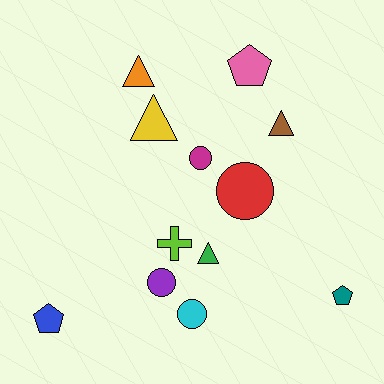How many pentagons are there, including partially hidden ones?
There are 3 pentagons.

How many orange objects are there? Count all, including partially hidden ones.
There is 1 orange object.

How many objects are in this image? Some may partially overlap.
There are 12 objects.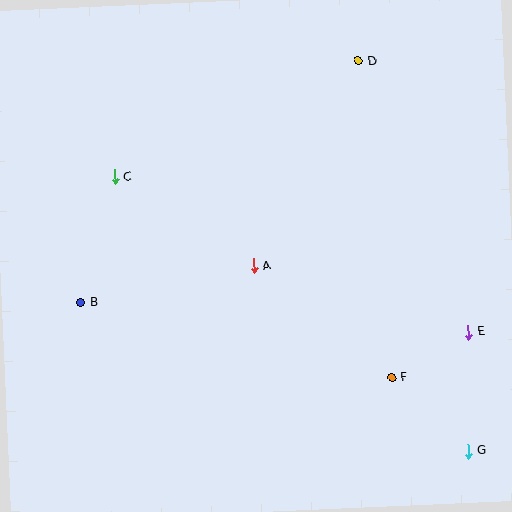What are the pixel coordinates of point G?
Point G is at (468, 451).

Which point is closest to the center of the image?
Point A at (254, 266) is closest to the center.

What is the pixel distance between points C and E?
The distance between C and E is 387 pixels.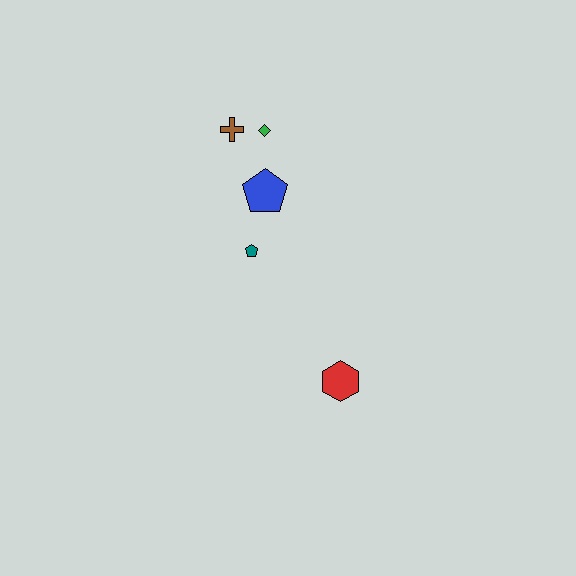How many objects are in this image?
There are 5 objects.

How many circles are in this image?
There are no circles.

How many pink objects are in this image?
There are no pink objects.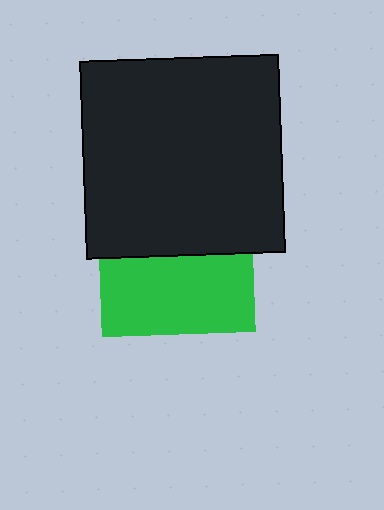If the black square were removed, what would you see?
You would see the complete green square.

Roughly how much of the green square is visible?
About half of it is visible (roughly 51%).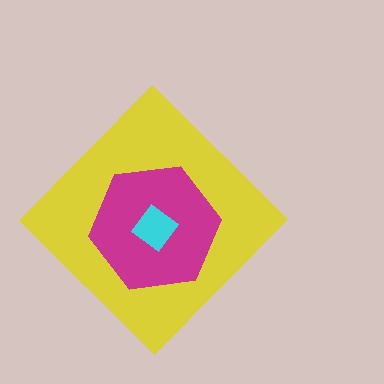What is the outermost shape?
The yellow diamond.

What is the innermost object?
The cyan diamond.